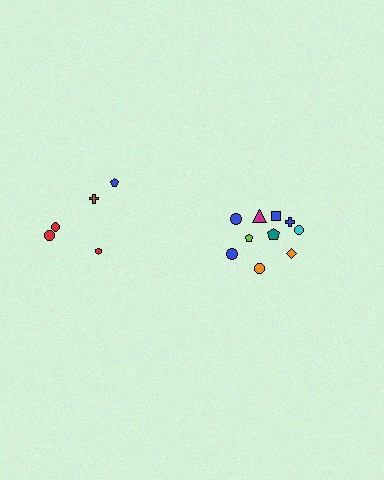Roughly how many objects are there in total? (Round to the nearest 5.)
Roughly 15 objects in total.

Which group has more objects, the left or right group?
The right group.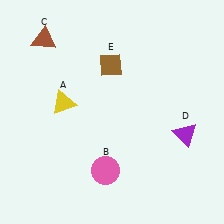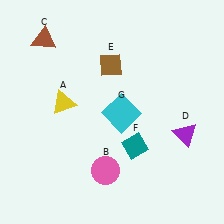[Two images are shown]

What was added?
A teal diamond (F), a cyan square (G) were added in Image 2.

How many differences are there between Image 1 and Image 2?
There are 2 differences between the two images.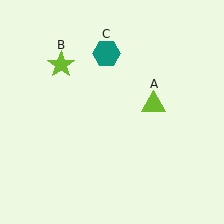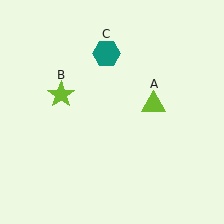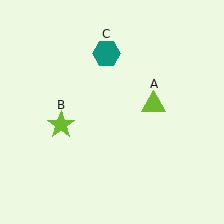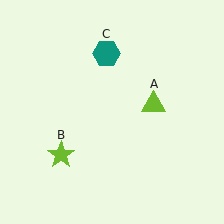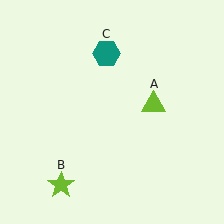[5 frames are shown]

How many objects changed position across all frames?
1 object changed position: lime star (object B).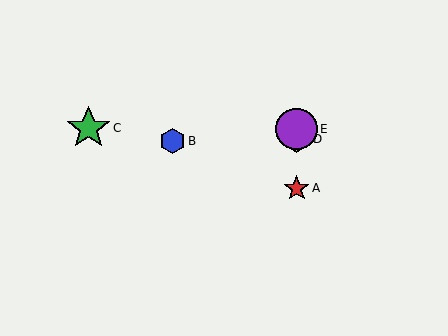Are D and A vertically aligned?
Yes, both are at x≈297.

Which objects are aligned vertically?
Objects A, D, E are aligned vertically.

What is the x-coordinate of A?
Object A is at x≈297.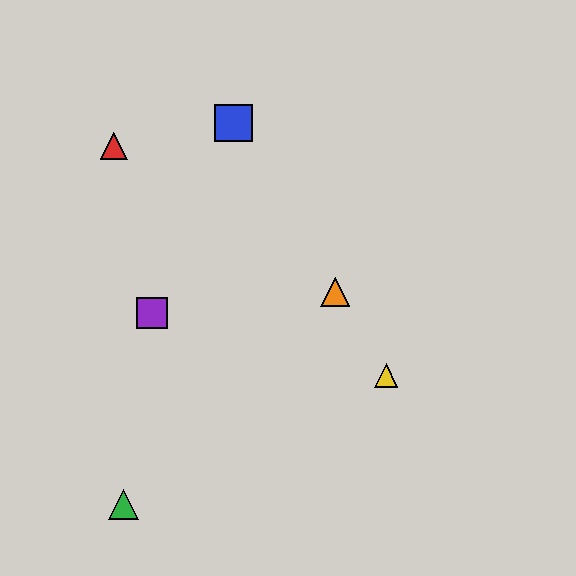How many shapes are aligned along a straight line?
3 shapes (the blue square, the yellow triangle, the orange triangle) are aligned along a straight line.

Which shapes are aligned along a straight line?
The blue square, the yellow triangle, the orange triangle are aligned along a straight line.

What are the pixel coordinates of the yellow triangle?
The yellow triangle is at (386, 376).